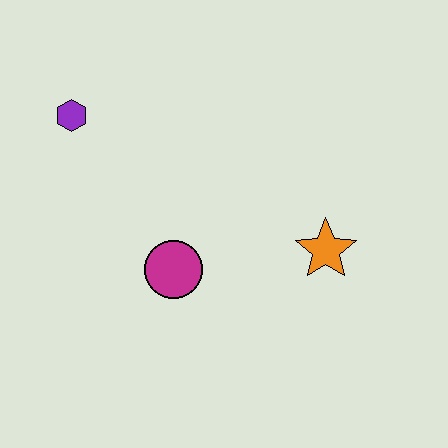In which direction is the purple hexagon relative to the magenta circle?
The purple hexagon is above the magenta circle.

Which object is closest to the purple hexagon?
The magenta circle is closest to the purple hexagon.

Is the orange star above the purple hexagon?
No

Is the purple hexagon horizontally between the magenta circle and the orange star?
No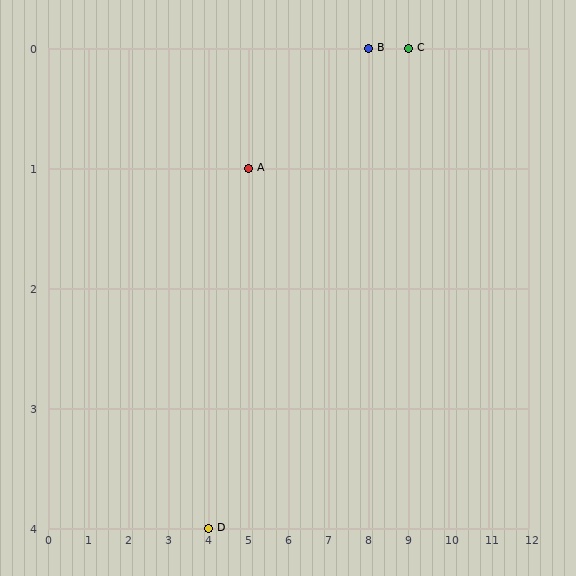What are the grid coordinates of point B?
Point B is at grid coordinates (8, 0).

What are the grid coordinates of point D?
Point D is at grid coordinates (4, 4).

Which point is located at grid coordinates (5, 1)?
Point A is at (5, 1).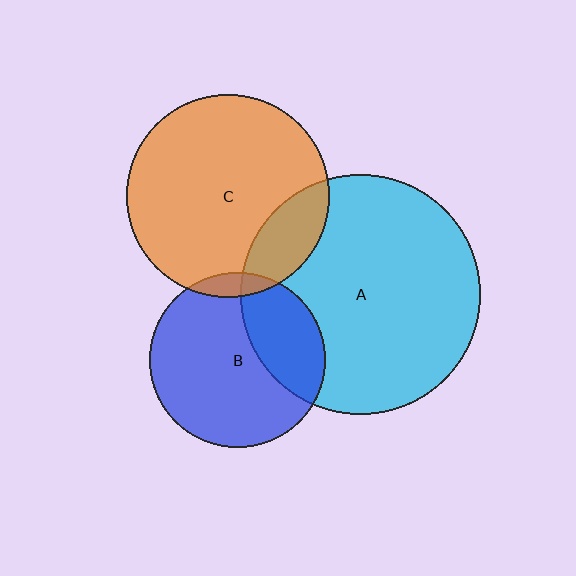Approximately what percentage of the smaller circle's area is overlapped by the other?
Approximately 5%.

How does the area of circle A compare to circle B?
Approximately 1.9 times.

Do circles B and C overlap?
Yes.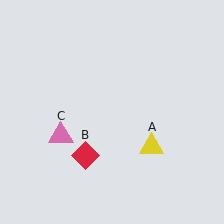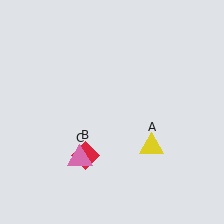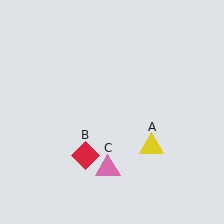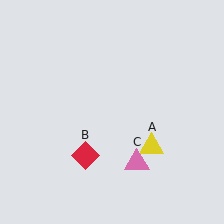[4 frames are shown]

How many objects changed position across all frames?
1 object changed position: pink triangle (object C).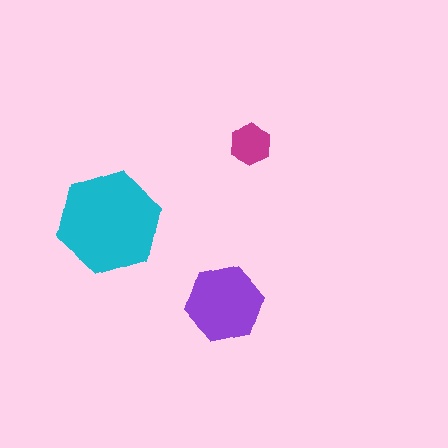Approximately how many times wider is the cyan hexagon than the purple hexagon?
About 1.5 times wider.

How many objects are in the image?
There are 3 objects in the image.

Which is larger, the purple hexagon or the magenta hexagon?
The purple one.